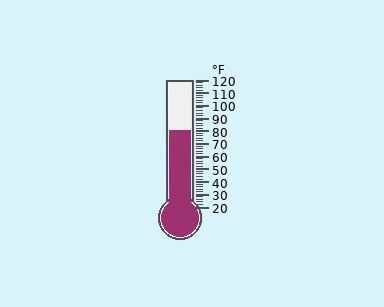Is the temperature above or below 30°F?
The temperature is above 30°F.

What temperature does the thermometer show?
The thermometer shows approximately 80°F.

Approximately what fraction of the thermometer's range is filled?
The thermometer is filled to approximately 60% of its range.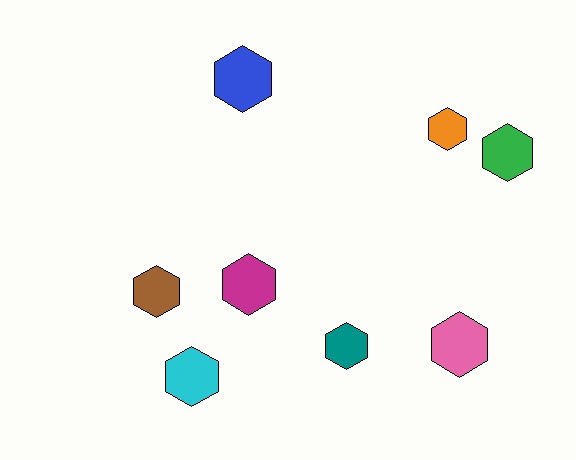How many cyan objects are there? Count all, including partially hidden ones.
There is 1 cyan object.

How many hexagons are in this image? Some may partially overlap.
There are 8 hexagons.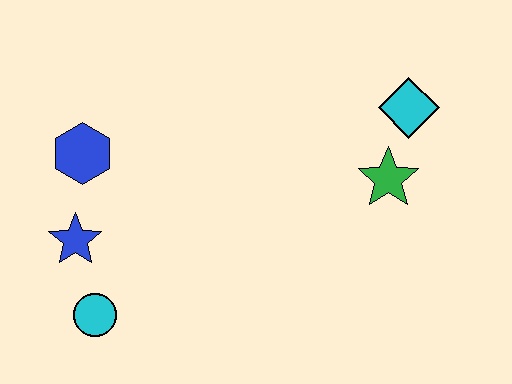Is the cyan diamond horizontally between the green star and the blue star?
No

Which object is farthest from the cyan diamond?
The cyan circle is farthest from the cyan diamond.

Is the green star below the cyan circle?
No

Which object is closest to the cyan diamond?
The green star is closest to the cyan diamond.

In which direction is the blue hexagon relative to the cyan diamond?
The blue hexagon is to the left of the cyan diamond.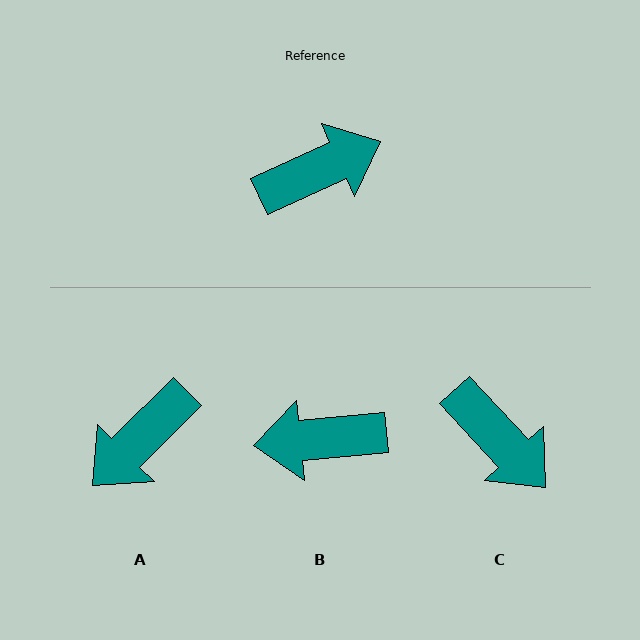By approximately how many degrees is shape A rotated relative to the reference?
Approximately 160 degrees clockwise.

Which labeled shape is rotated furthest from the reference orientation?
B, about 161 degrees away.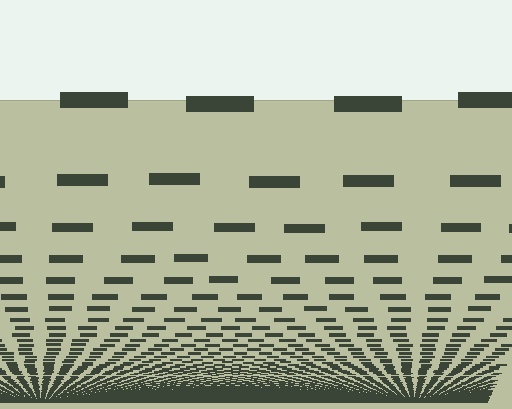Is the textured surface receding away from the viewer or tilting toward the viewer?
The surface appears to tilt toward the viewer. Texture elements get larger and sparser toward the top.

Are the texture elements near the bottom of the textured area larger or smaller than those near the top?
Smaller. The gradient is inverted — elements near the bottom are smaller and denser.